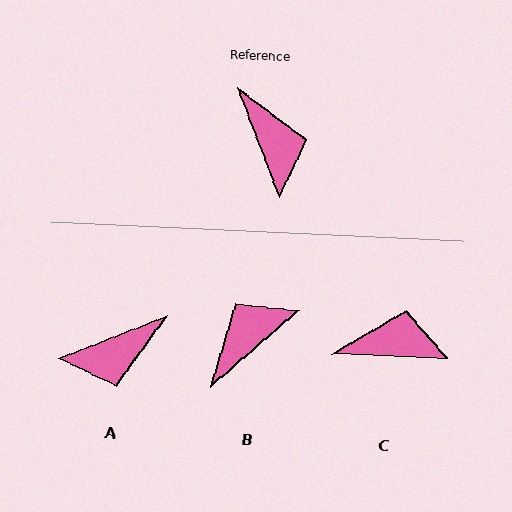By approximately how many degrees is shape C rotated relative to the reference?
Approximately 67 degrees counter-clockwise.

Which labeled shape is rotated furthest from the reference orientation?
B, about 110 degrees away.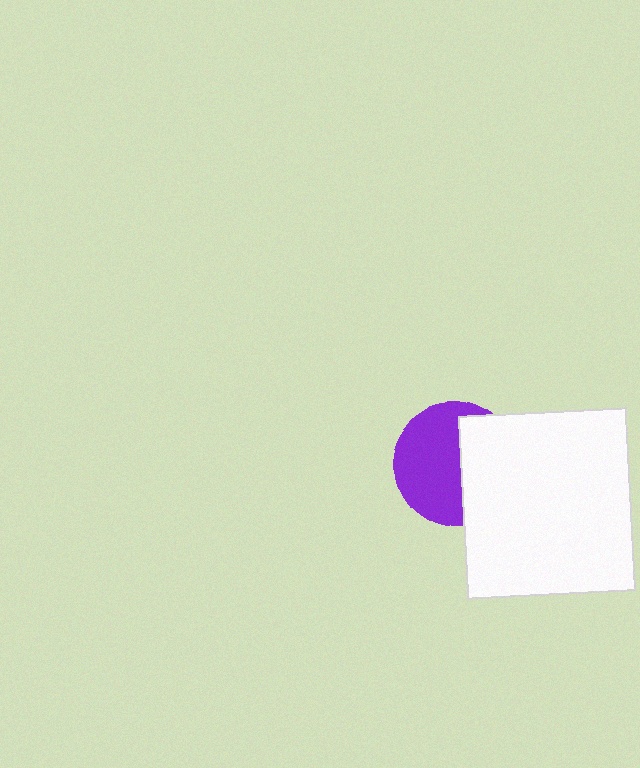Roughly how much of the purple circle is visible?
About half of it is visible (roughly 57%).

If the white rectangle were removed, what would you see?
You would see the complete purple circle.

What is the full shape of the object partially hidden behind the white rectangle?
The partially hidden object is a purple circle.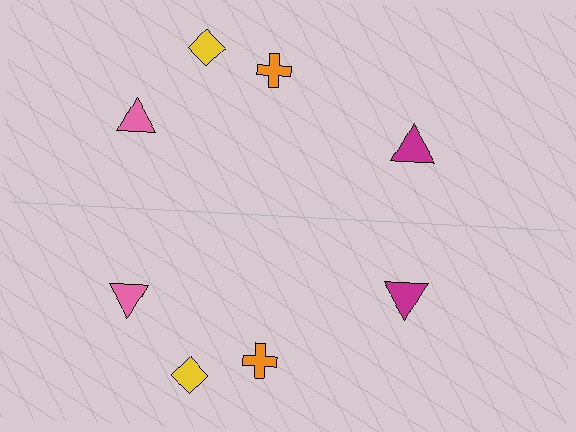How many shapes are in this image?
There are 8 shapes in this image.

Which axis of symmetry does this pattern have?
The pattern has a horizontal axis of symmetry running through the center of the image.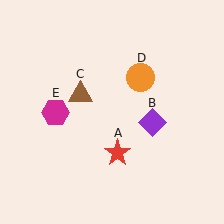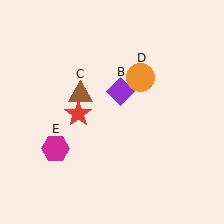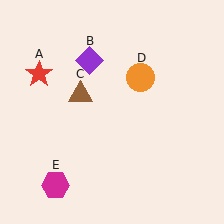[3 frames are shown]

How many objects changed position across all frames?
3 objects changed position: red star (object A), purple diamond (object B), magenta hexagon (object E).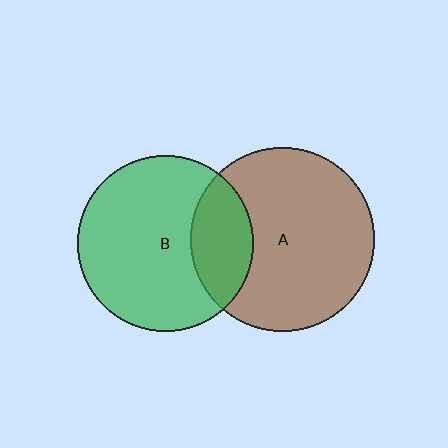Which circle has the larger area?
Circle A (brown).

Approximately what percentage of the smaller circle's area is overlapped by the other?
Approximately 25%.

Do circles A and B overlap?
Yes.